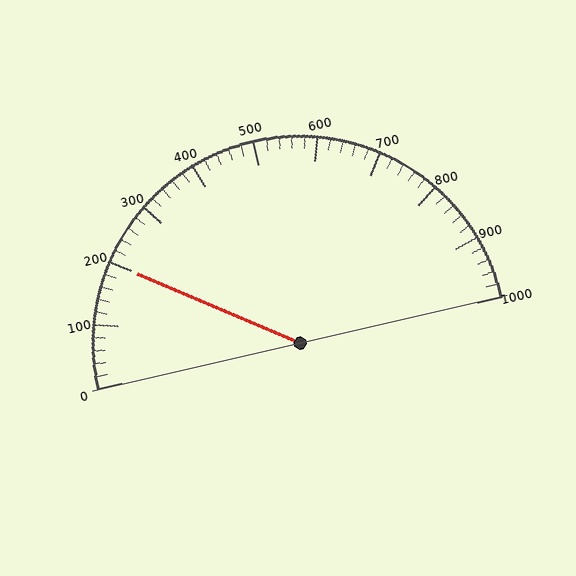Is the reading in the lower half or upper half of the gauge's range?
The reading is in the lower half of the range (0 to 1000).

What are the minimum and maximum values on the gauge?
The gauge ranges from 0 to 1000.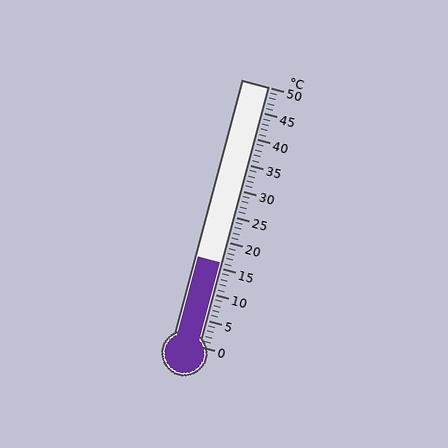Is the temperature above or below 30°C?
The temperature is below 30°C.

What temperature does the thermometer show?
The thermometer shows approximately 16°C.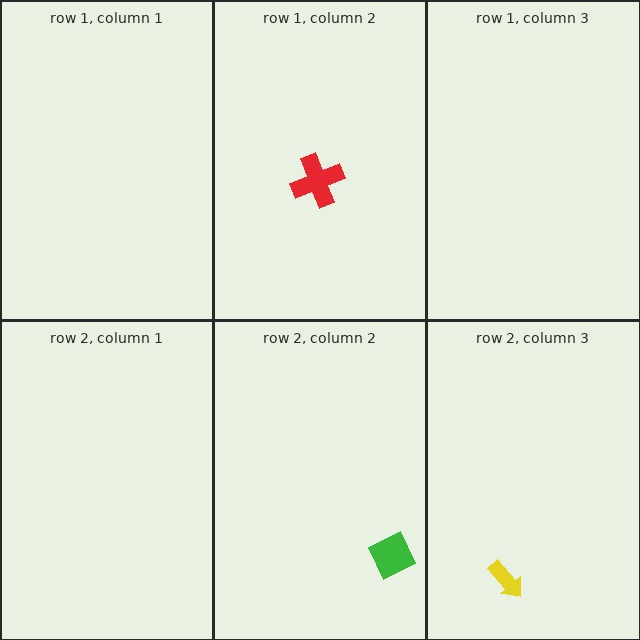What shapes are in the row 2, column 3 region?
The yellow arrow.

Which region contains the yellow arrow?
The row 2, column 3 region.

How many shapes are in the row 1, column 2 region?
1.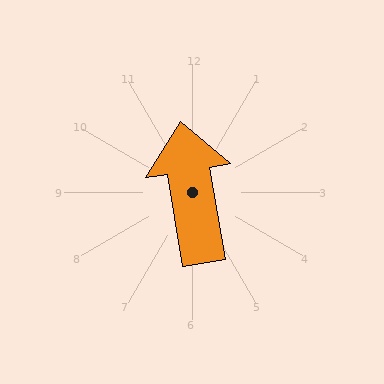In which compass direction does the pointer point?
North.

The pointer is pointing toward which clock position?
Roughly 12 o'clock.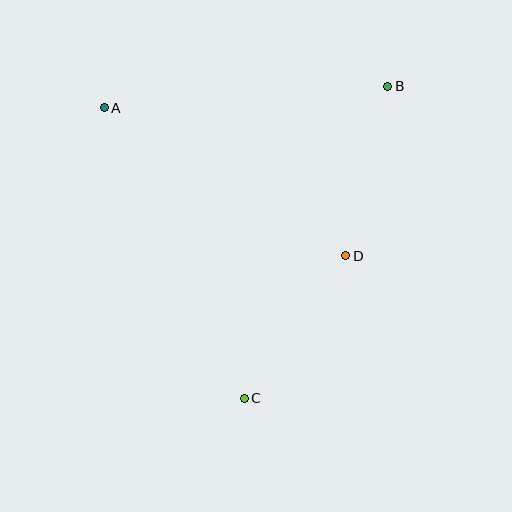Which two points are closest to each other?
Points B and D are closest to each other.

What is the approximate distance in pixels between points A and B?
The distance between A and B is approximately 284 pixels.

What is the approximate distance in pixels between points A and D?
The distance between A and D is approximately 283 pixels.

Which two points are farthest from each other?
Points B and C are farthest from each other.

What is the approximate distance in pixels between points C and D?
The distance between C and D is approximately 175 pixels.